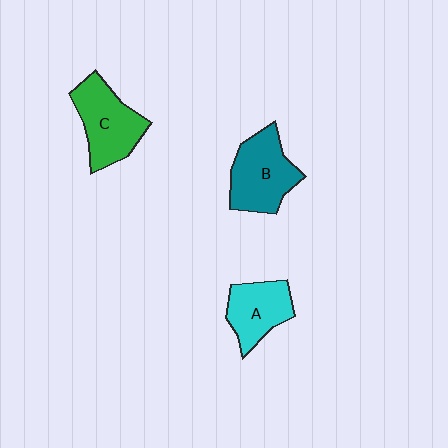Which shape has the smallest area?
Shape A (cyan).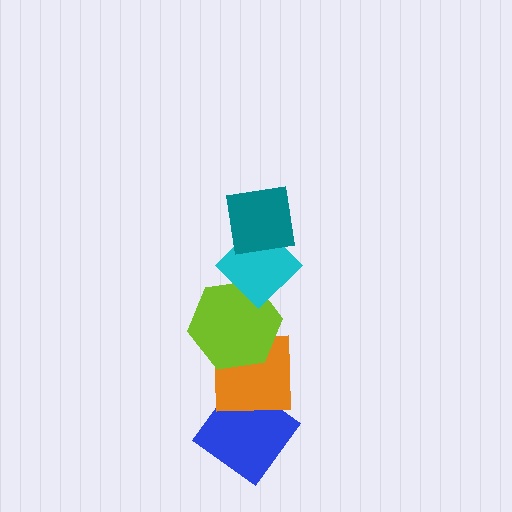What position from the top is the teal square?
The teal square is 1st from the top.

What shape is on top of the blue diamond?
The orange square is on top of the blue diamond.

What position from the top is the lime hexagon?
The lime hexagon is 3rd from the top.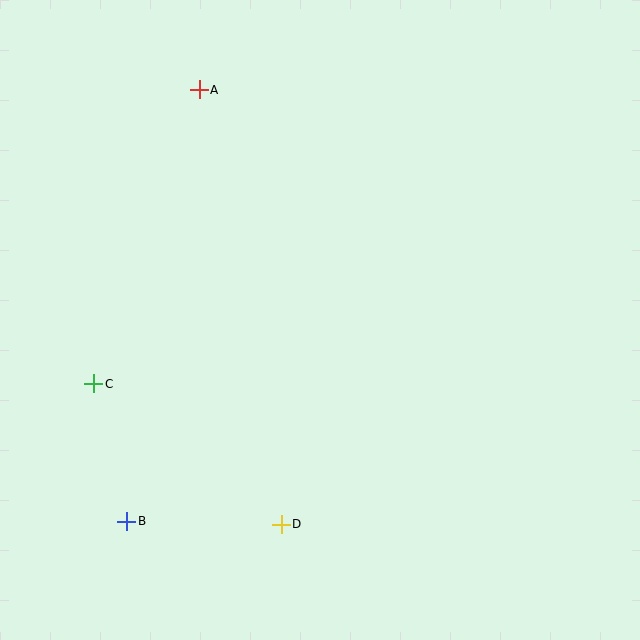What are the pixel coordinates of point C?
Point C is at (94, 384).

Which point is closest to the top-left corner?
Point A is closest to the top-left corner.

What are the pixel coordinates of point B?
Point B is at (127, 521).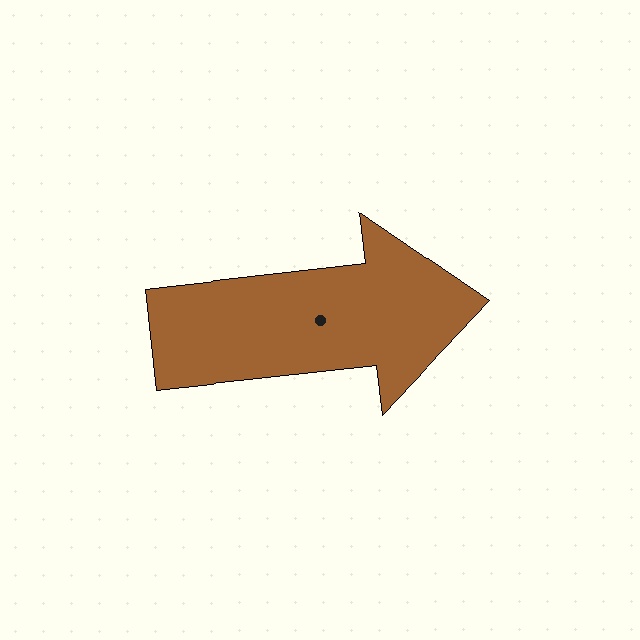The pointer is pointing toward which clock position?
Roughly 3 o'clock.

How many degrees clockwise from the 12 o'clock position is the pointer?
Approximately 84 degrees.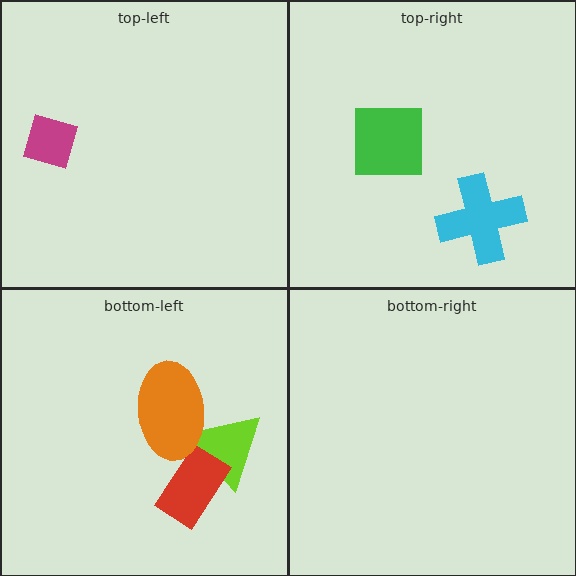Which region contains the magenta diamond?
The top-left region.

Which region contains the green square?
The top-right region.